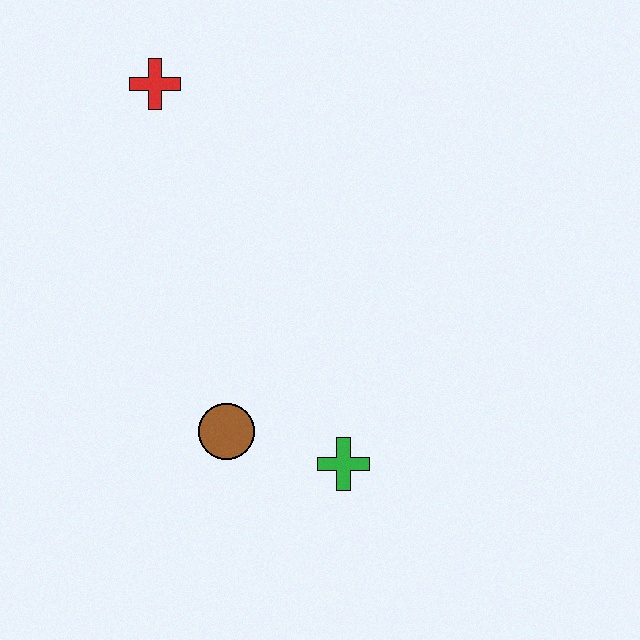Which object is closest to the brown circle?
The green cross is closest to the brown circle.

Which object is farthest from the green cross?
The red cross is farthest from the green cross.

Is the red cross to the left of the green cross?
Yes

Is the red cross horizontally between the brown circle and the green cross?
No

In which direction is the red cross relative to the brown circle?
The red cross is above the brown circle.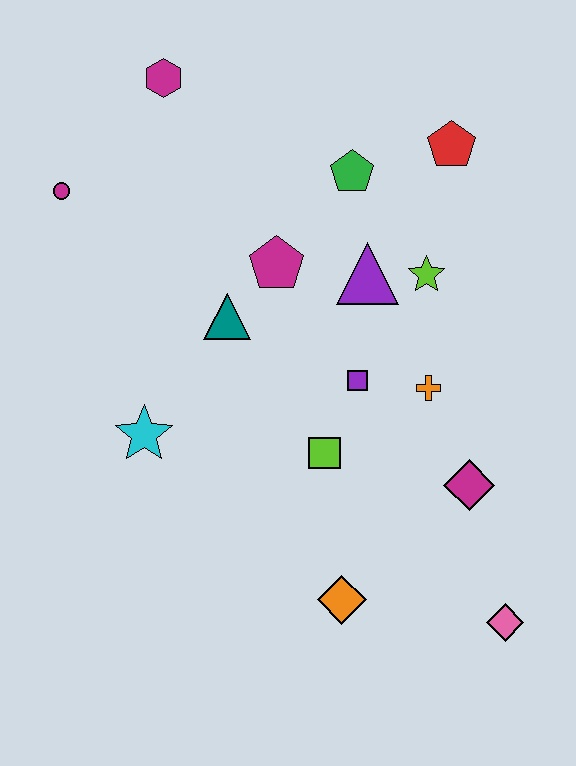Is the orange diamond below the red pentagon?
Yes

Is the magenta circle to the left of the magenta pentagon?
Yes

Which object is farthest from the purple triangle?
The pink diamond is farthest from the purple triangle.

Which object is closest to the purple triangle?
The lime star is closest to the purple triangle.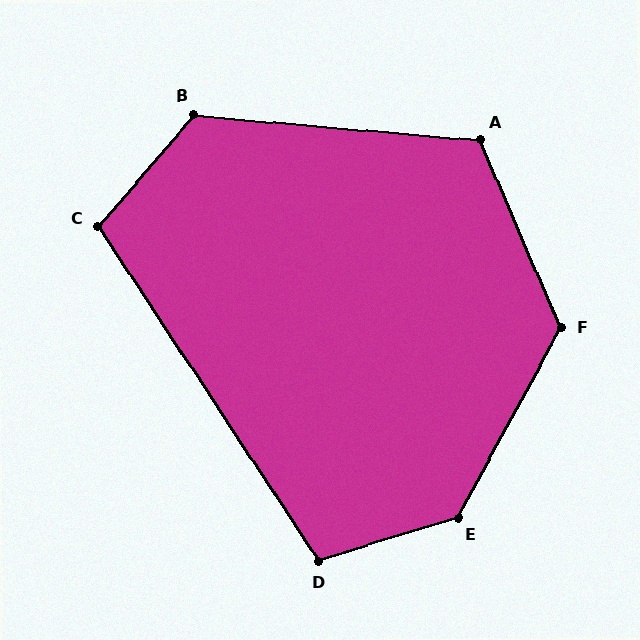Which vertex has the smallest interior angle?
C, at approximately 106 degrees.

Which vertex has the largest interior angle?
E, at approximately 136 degrees.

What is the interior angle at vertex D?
Approximately 106 degrees (obtuse).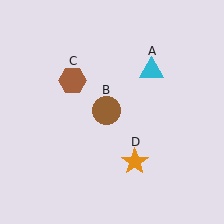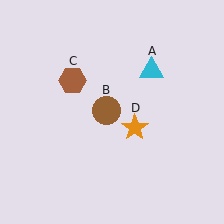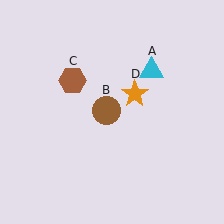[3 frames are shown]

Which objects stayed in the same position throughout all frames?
Cyan triangle (object A) and brown circle (object B) and brown hexagon (object C) remained stationary.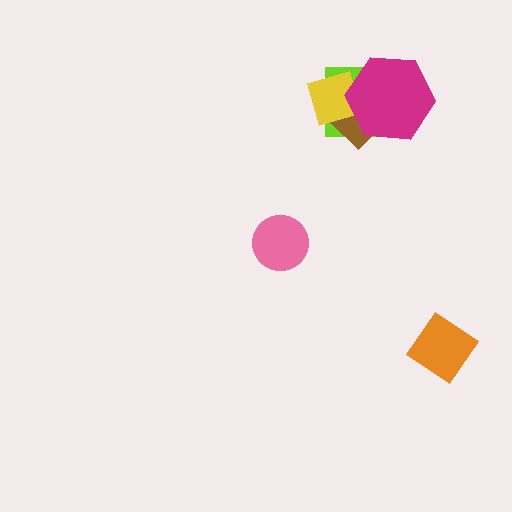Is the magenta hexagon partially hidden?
No, no other shape covers it.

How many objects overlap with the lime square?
3 objects overlap with the lime square.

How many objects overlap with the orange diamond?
0 objects overlap with the orange diamond.